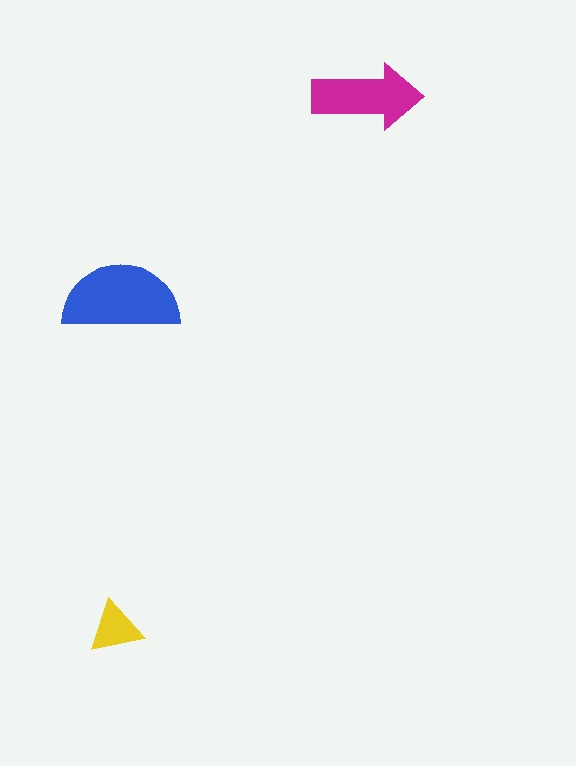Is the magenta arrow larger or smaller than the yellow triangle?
Larger.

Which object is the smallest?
The yellow triangle.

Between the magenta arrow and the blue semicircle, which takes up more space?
The blue semicircle.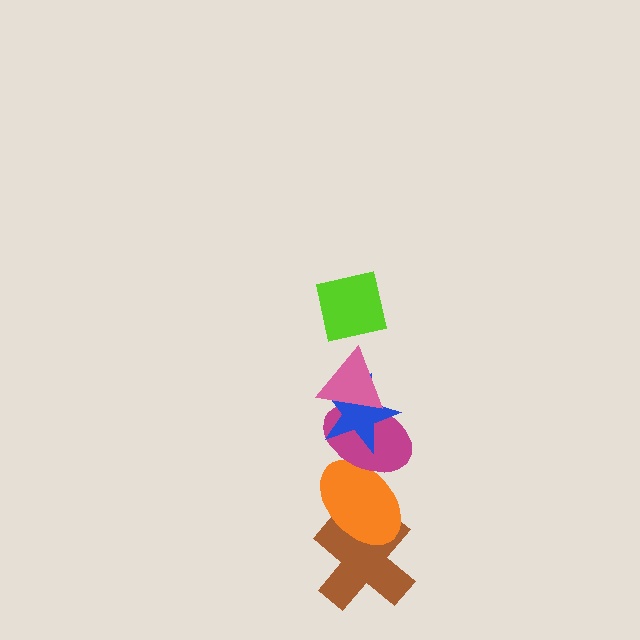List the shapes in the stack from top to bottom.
From top to bottom: the lime square, the pink triangle, the blue star, the magenta ellipse, the orange ellipse, the brown cross.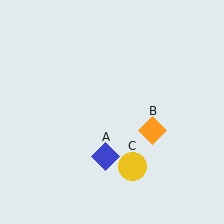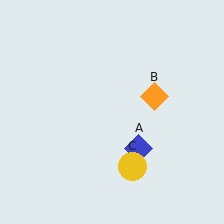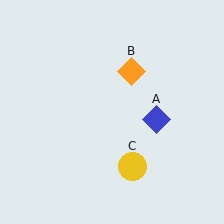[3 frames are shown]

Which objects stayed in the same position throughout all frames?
Yellow circle (object C) remained stationary.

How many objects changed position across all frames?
2 objects changed position: blue diamond (object A), orange diamond (object B).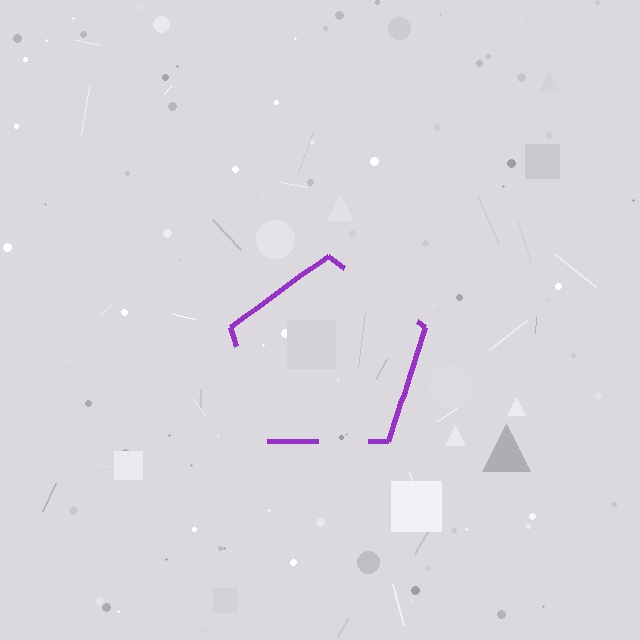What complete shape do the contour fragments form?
The contour fragments form a pentagon.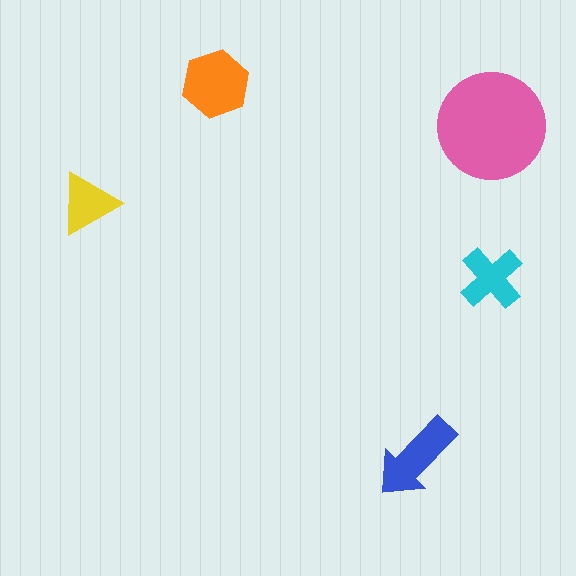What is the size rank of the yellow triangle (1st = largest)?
5th.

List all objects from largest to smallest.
The pink circle, the orange hexagon, the blue arrow, the cyan cross, the yellow triangle.